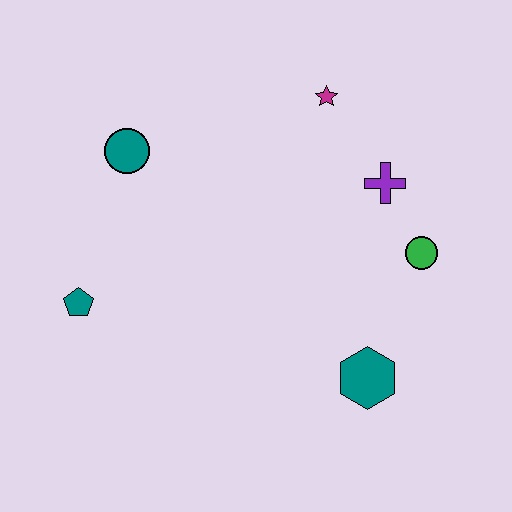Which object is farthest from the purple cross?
The teal pentagon is farthest from the purple cross.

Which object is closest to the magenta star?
The purple cross is closest to the magenta star.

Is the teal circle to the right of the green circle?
No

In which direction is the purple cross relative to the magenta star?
The purple cross is below the magenta star.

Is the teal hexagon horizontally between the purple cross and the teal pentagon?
Yes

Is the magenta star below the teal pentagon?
No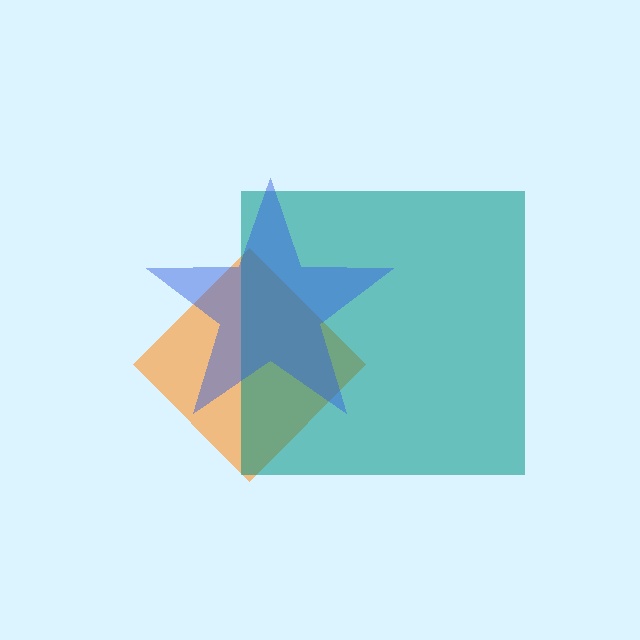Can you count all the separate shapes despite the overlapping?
Yes, there are 3 separate shapes.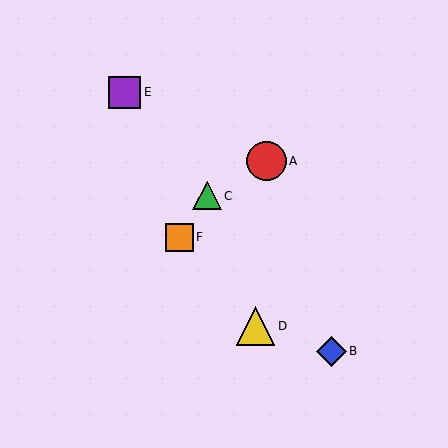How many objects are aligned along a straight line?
3 objects (B, C, E) are aligned along a straight line.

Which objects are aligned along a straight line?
Objects B, C, E are aligned along a straight line.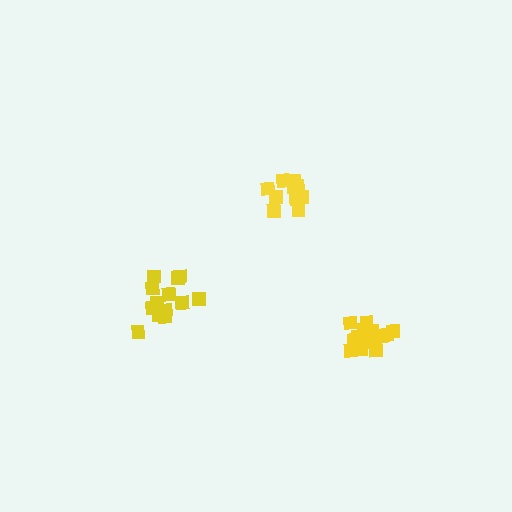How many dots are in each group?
Group 1: 13 dots, Group 2: 10 dots, Group 3: 15 dots (38 total).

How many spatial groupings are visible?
There are 3 spatial groupings.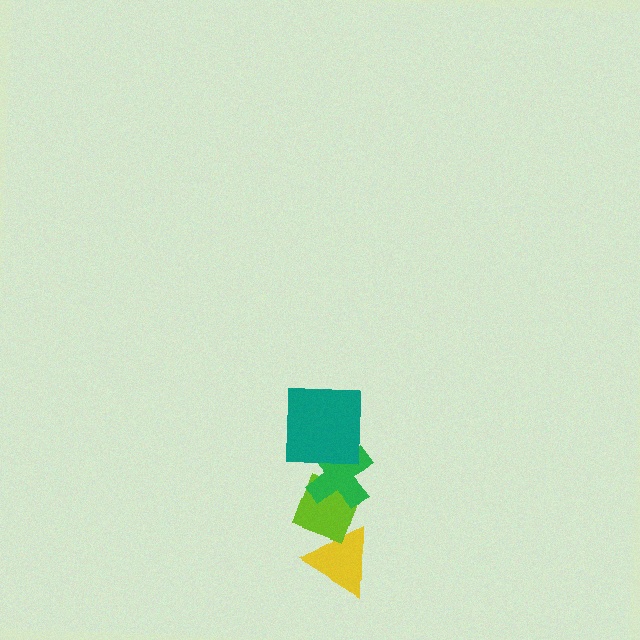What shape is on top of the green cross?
The teal square is on top of the green cross.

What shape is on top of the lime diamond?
The green cross is on top of the lime diamond.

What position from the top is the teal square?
The teal square is 1st from the top.